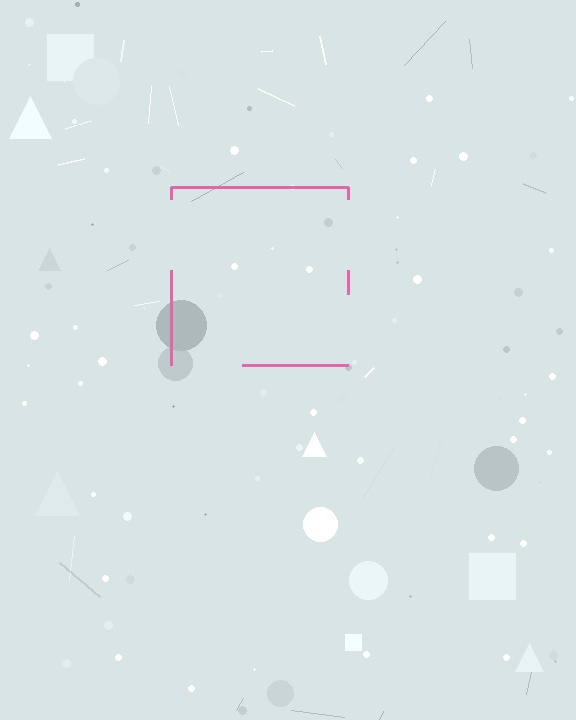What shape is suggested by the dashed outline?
The dashed outline suggests a square.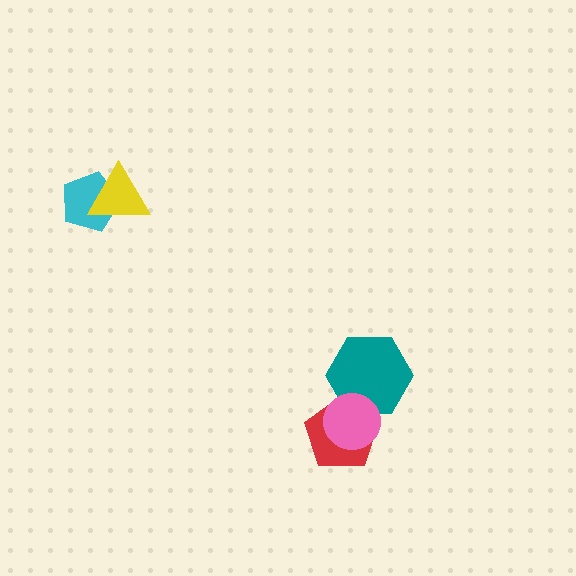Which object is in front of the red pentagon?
The pink circle is in front of the red pentagon.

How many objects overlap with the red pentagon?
2 objects overlap with the red pentagon.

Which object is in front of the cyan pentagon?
The yellow triangle is in front of the cyan pentagon.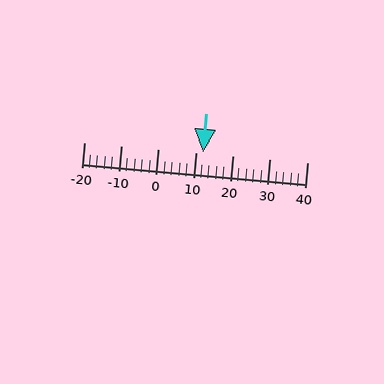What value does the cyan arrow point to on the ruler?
The cyan arrow points to approximately 12.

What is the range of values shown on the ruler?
The ruler shows values from -20 to 40.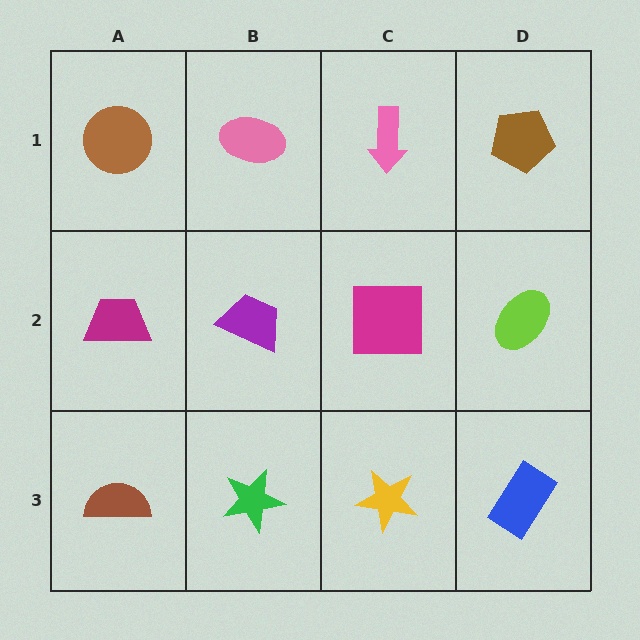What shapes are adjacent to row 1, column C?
A magenta square (row 2, column C), a pink ellipse (row 1, column B), a brown pentagon (row 1, column D).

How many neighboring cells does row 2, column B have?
4.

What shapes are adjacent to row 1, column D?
A lime ellipse (row 2, column D), a pink arrow (row 1, column C).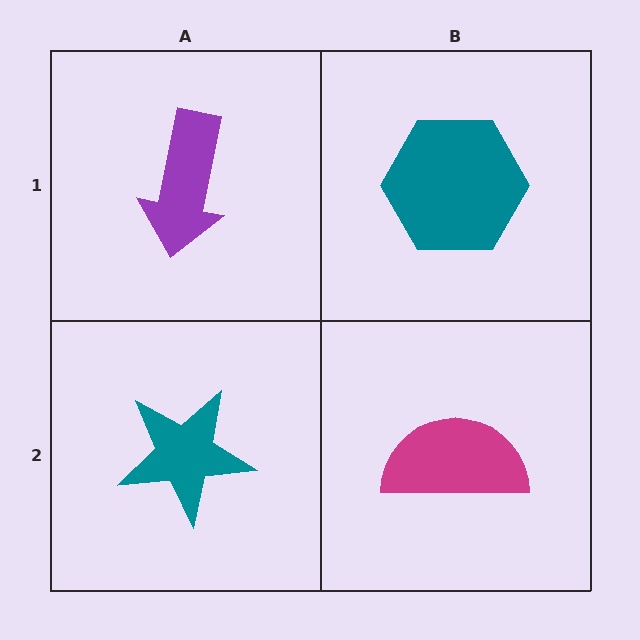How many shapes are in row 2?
2 shapes.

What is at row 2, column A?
A teal star.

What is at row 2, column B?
A magenta semicircle.